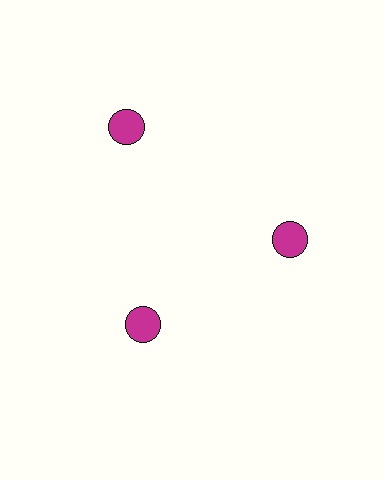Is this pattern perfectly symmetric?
No. The 3 magenta circles are arranged in a ring, but one element near the 11 o'clock position is pushed outward from the center, breaking the 3-fold rotational symmetry.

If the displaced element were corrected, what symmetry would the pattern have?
It would have 3-fold rotational symmetry — the pattern would map onto itself every 120 degrees.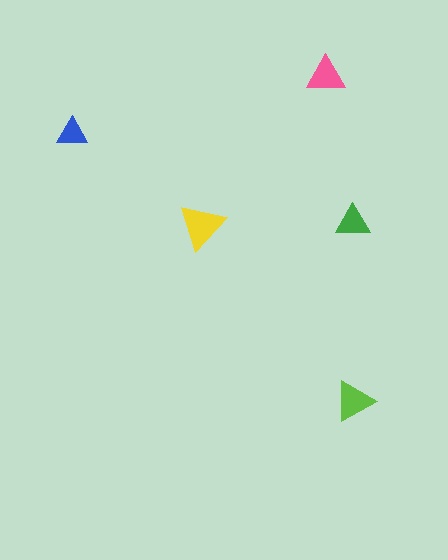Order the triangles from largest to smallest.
the yellow one, the lime one, the pink one, the green one, the blue one.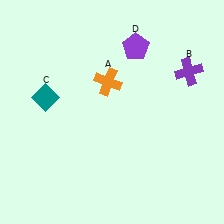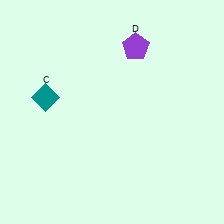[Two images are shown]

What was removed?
The orange cross (A), the purple cross (B) were removed in Image 2.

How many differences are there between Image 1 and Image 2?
There are 2 differences between the two images.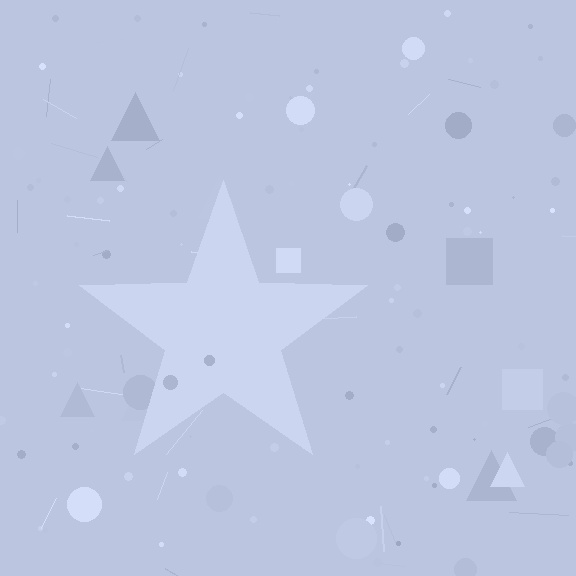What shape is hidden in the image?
A star is hidden in the image.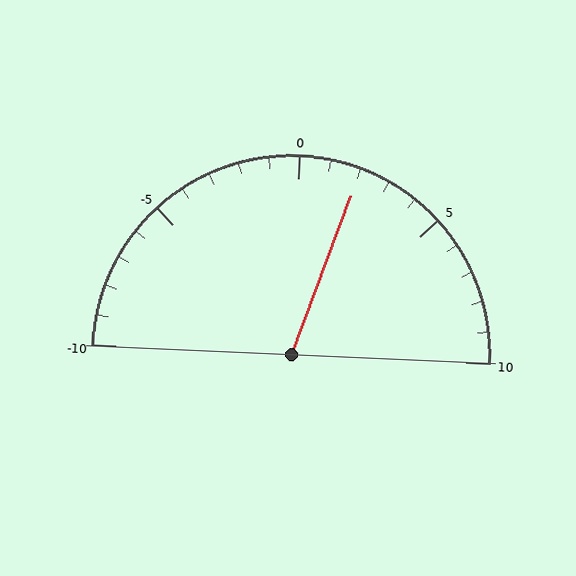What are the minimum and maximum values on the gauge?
The gauge ranges from -10 to 10.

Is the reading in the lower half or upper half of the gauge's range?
The reading is in the upper half of the range (-10 to 10).